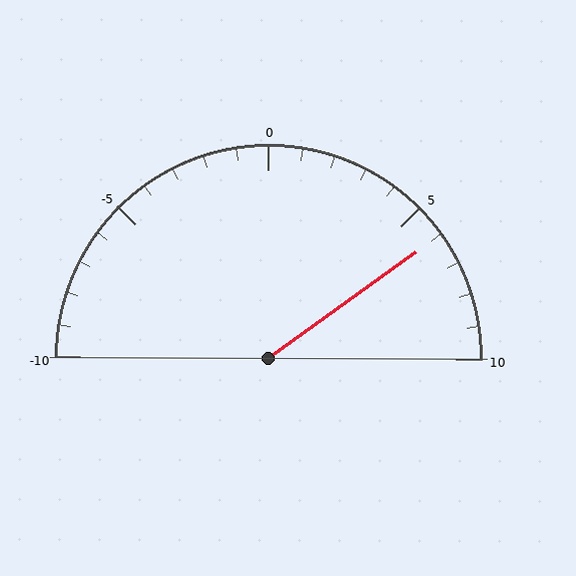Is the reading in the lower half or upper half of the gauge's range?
The reading is in the upper half of the range (-10 to 10).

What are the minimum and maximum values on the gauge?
The gauge ranges from -10 to 10.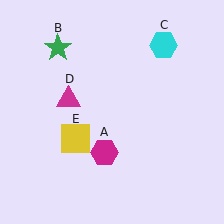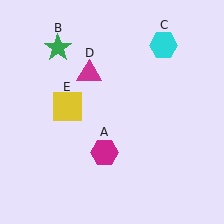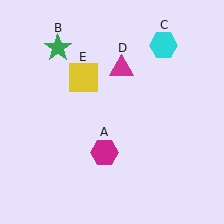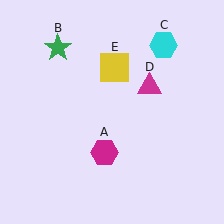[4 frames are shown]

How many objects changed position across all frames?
2 objects changed position: magenta triangle (object D), yellow square (object E).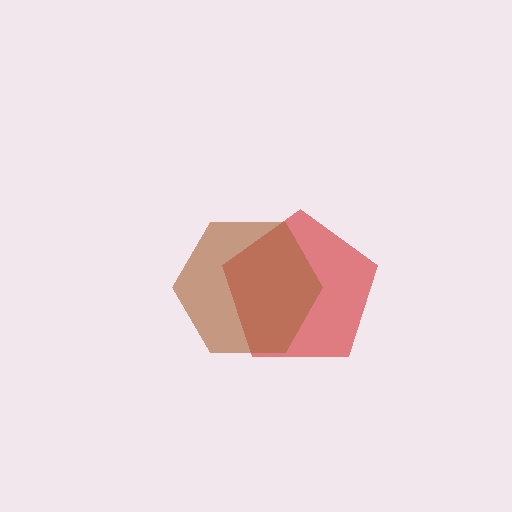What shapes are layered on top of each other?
The layered shapes are: a red pentagon, a brown hexagon.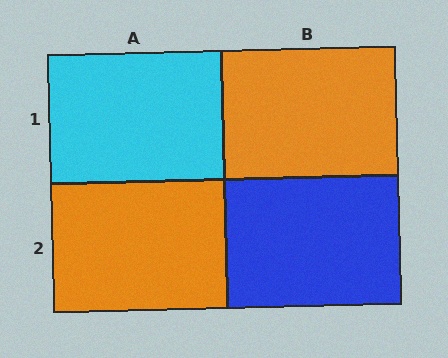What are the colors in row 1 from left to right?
Cyan, orange.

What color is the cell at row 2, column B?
Blue.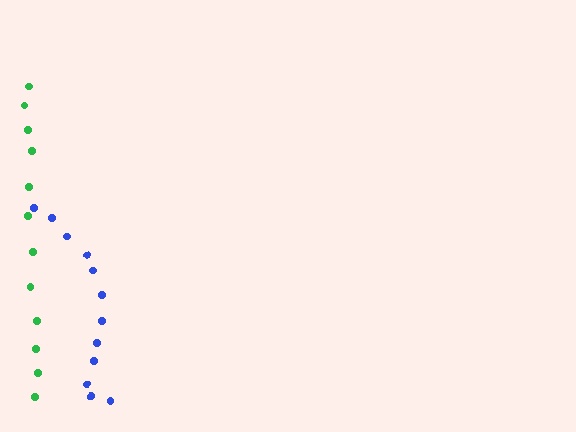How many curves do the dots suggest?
There are 2 distinct paths.